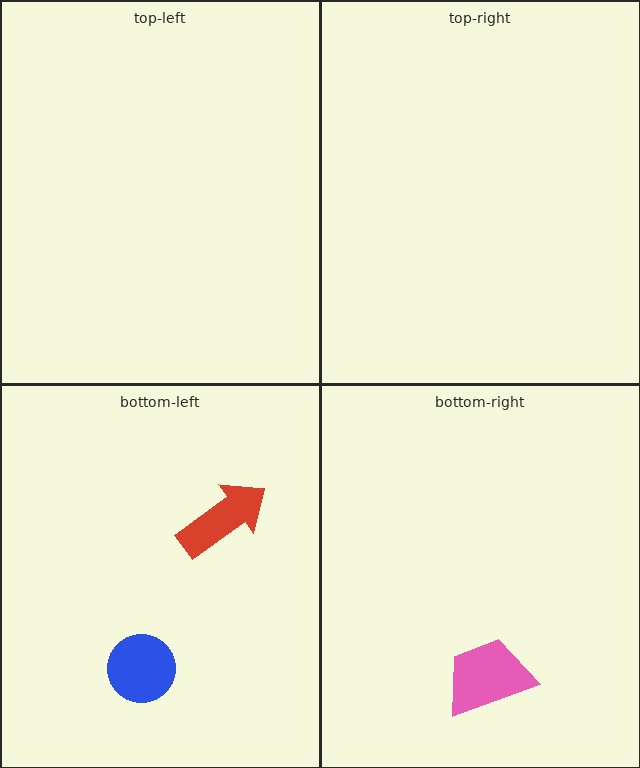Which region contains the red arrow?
The bottom-left region.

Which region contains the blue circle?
The bottom-left region.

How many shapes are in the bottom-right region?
1.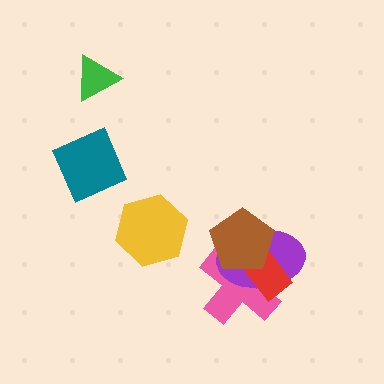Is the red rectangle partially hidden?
Yes, it is partially covered by another shape.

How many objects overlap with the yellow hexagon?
0 objects overlap with the yellow hexagon.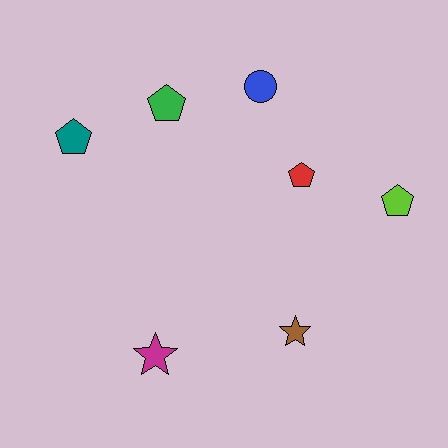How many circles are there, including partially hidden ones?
There is 1 circle.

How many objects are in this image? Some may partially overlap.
There are 7 objects.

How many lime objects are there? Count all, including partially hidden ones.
There is 1 lime object.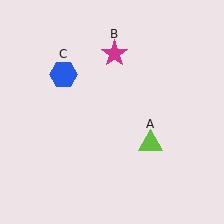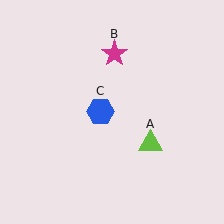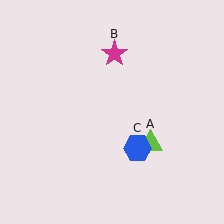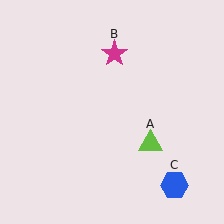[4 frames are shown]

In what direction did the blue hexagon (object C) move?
The blue hexagon (object C) moved down and to the right.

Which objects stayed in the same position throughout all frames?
Lime triangle (object A) and magenta star (object B) remained stationary.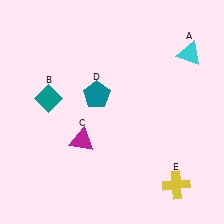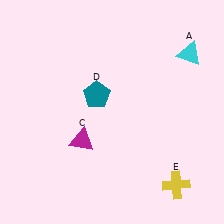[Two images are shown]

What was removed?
The teal diamond (B) was removed in Image 2.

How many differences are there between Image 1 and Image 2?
There is 1 difference between the two images.